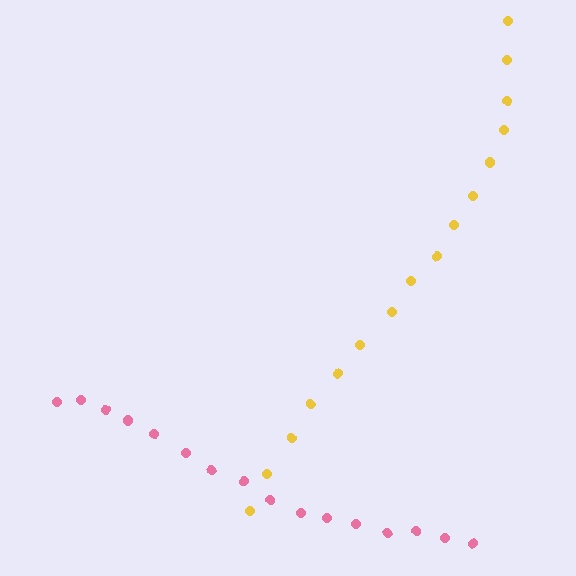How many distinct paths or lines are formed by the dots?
There are 2 distinct paths.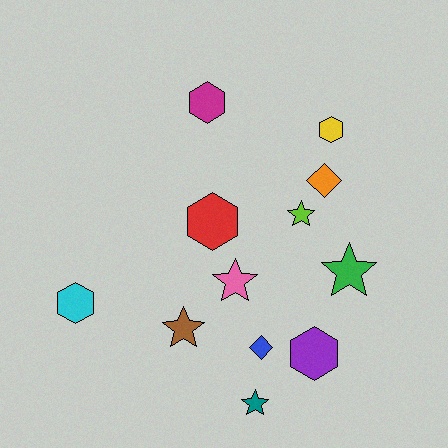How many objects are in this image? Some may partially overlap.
There are 12 objects.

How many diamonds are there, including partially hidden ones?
There are 2 diamonds.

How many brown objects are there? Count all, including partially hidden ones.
There is 1 brown object.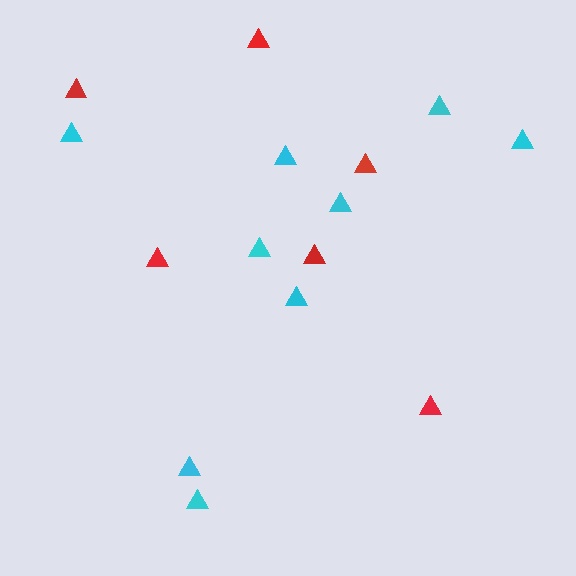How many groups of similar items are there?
There are 2 groups: one group of red triangles (6) and one group of cyan triangles (9).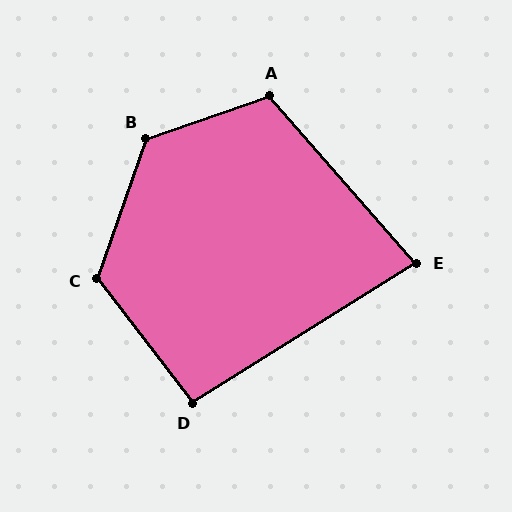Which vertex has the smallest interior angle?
E, at approximately 81 degrees.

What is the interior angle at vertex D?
Approximately 95 degrees (obtuse).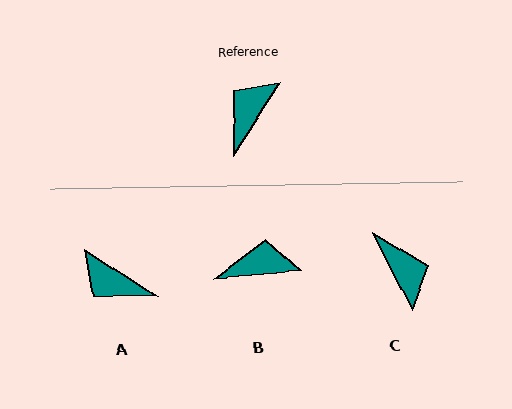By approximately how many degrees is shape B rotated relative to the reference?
Approximately 52 degrees clockwise.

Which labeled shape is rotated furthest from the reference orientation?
C, about 120 degrees away.